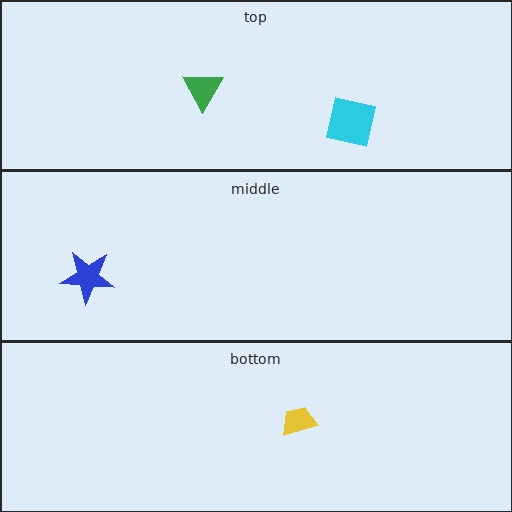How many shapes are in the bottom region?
1.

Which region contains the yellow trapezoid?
The bottom region.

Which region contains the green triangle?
The top region.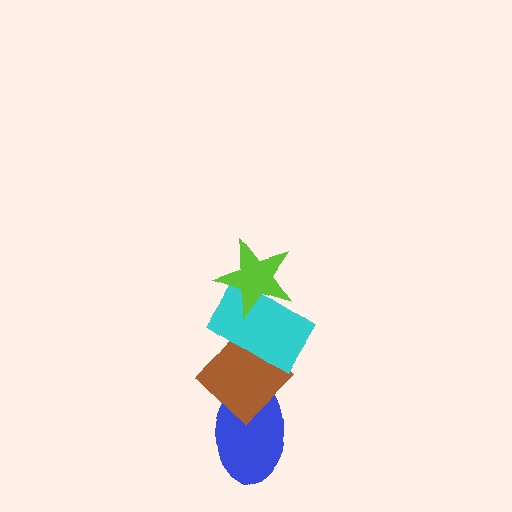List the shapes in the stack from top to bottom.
From top to bottom: the lime star, the cyan rectangle, the brown diamond, the blue ellipse.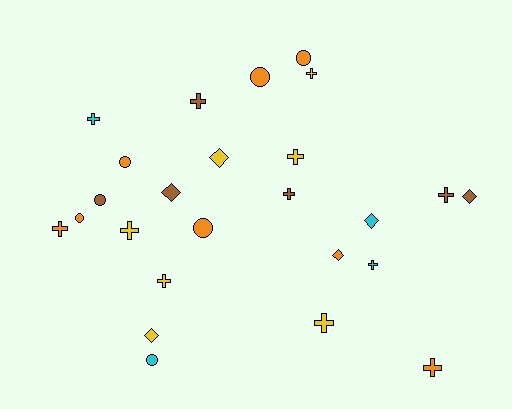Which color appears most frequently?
Orange, with 8 objects.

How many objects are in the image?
There are 25 objects.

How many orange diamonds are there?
There is 1 orange diamond.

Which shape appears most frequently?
Cross, with 12 objects.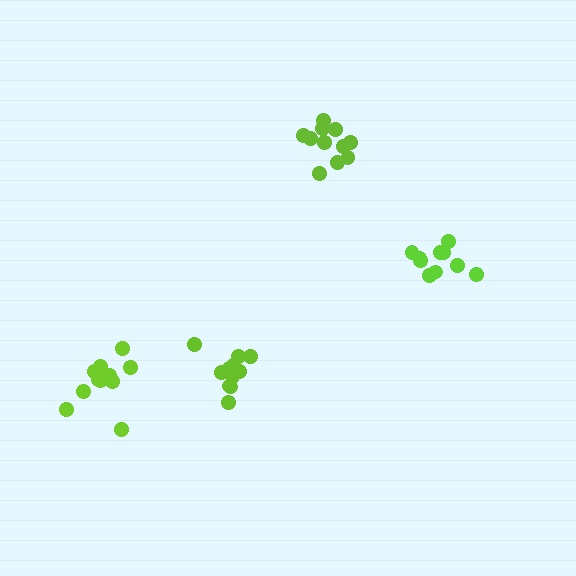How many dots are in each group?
Group 1: 11 dots, Group 2: 10 dots, Group 3: 12 dots, Group 4: 11 dots (44 total).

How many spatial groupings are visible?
There are 4 spatial groupings.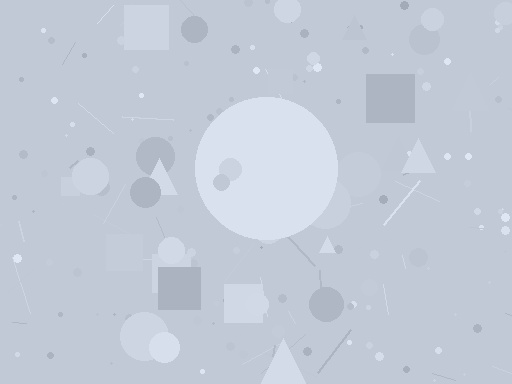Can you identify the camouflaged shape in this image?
The camouflaged shape is a circle.